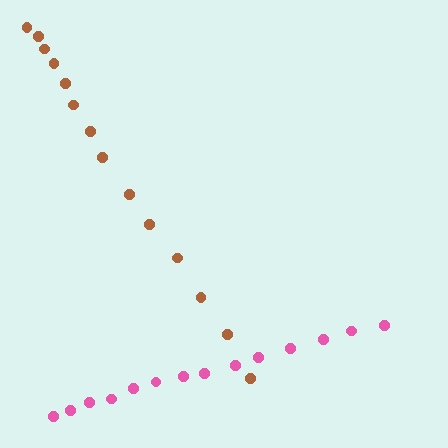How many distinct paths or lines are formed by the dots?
There are 2 distinct paths.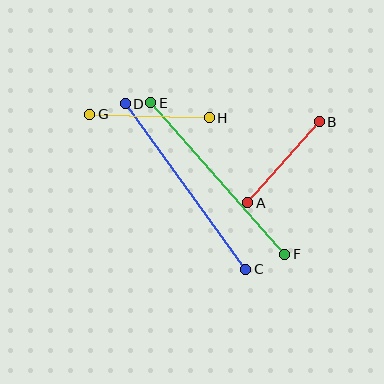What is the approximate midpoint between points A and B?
The midpoint is at approximately (284, 162) pixels.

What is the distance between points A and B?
The distance is approximately 108 pixels.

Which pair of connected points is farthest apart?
Points C and D are farthest apart.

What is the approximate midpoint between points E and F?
The midpoint is at approximately (218, 178) pixels.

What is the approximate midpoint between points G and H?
The midpoint is at approximately (150, 116) pixels.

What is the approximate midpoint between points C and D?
The midpoint is at approximately (186, 186) pixels.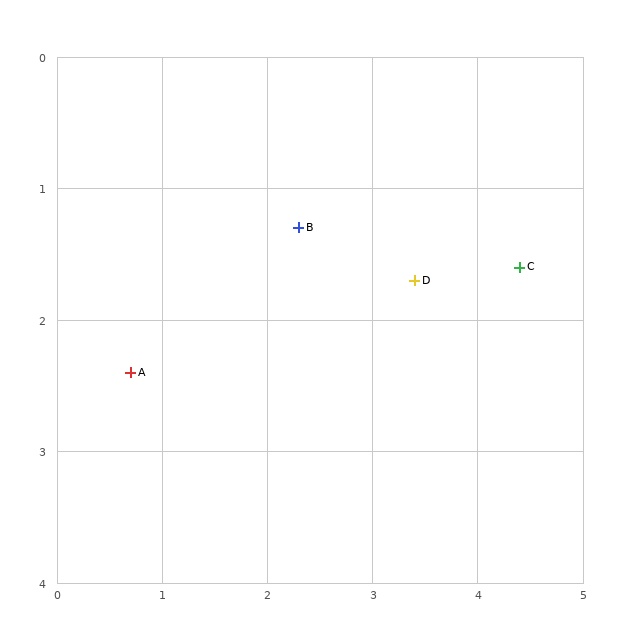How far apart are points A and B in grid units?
Points A and B are about 1.9 grid units apart.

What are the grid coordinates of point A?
Point A is at approximately (0.7, 2.4).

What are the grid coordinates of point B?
Point B is at approximately (2.3, 1.3).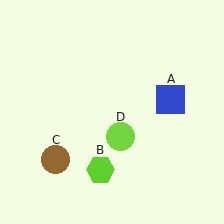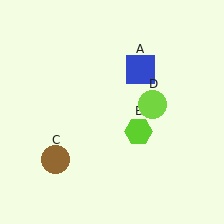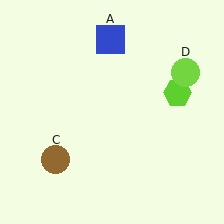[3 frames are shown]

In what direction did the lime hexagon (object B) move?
The lime hexagon (object B) moved up and to the right.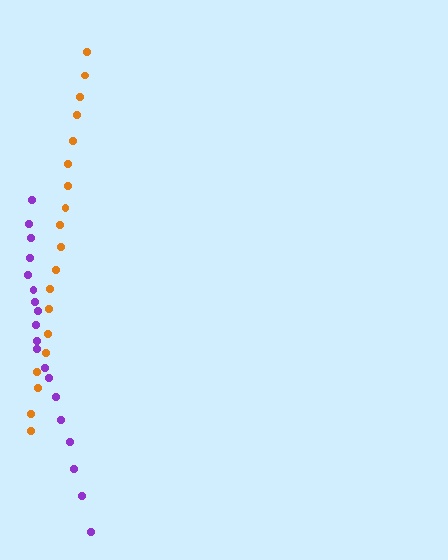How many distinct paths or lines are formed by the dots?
There are 2 distinct paths.